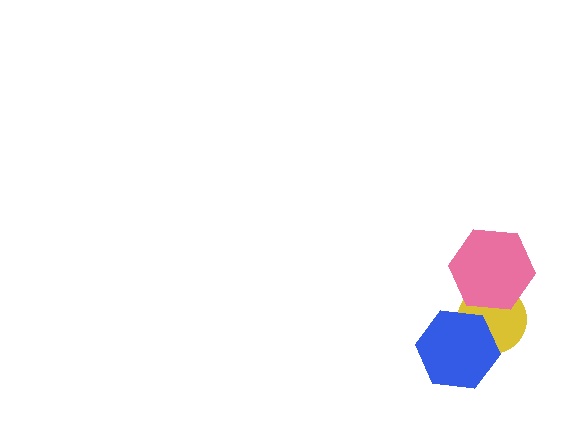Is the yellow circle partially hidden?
Yes, it is partially covered by another shape.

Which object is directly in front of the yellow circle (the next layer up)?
The blue hexagon is directly in front of the yellow circle.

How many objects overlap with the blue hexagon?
1 object overlaps with the blue hexagon.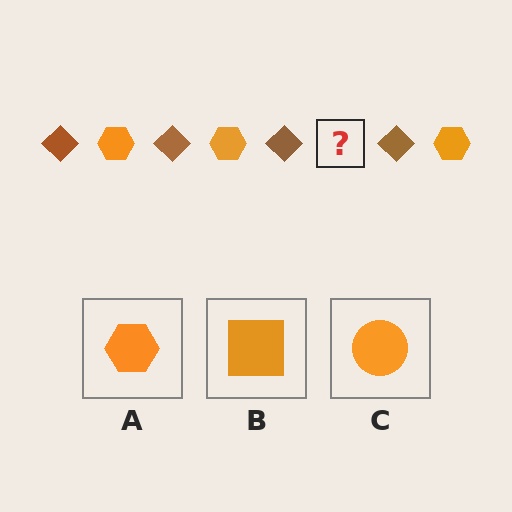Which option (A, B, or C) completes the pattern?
A.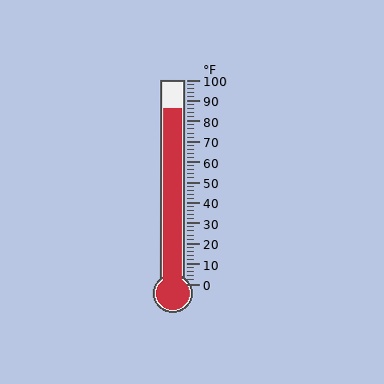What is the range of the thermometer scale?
The thermometer scale ranges from 0°F to 100°F.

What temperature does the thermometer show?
The thermometer shows approximately 86°F.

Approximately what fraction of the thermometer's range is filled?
The thermometer is filled to approximately 85% of its range.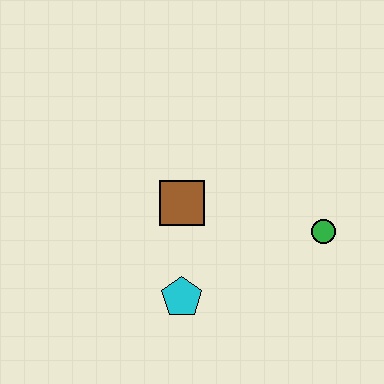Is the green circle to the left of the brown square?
No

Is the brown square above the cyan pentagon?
Yes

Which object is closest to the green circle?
The brown square is closest to the green circle.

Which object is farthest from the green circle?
The cyan pentagon is farthest from the green circle.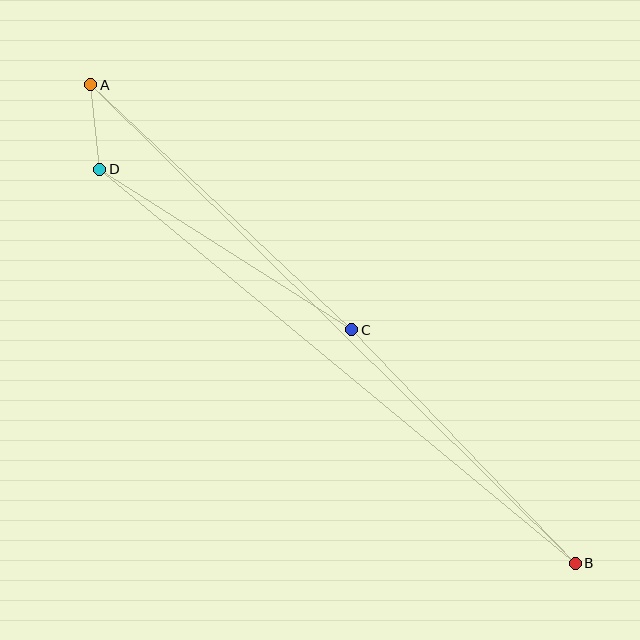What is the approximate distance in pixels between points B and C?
The distance between B and C is approximately 323 pixels.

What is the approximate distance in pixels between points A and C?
The distance between A and C is approximately 358 pixels.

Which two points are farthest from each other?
Points A and B are farthest from each other.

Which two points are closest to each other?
Points A and D are closest to each other.